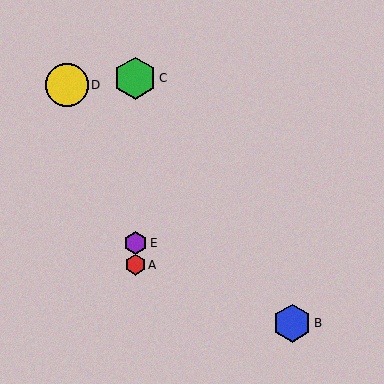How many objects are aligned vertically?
3 objects (A, C, E) are aligned vertically.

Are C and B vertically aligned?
No, C is at x≈135 and B is at x≈292.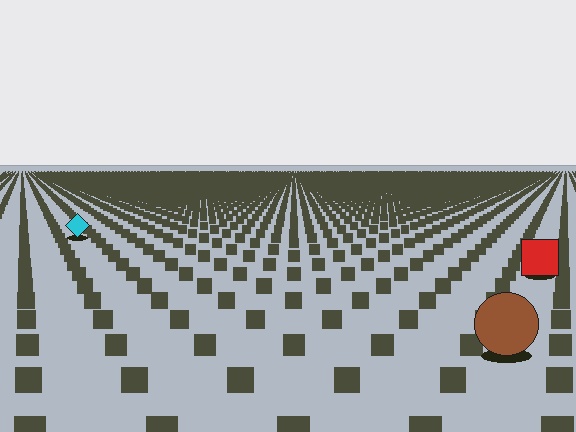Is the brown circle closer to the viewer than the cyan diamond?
Yes. The brown circle is closer — you can tell from the texture gradient: the ground texture is coarser near it.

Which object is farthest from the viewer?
The cyan diamond is farthest from the viewer. It appears smaller and the ground texture around it is denser.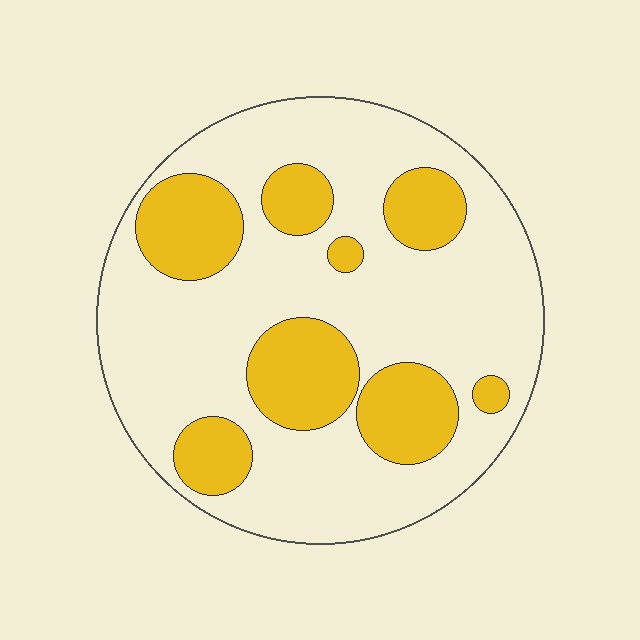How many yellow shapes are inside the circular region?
8.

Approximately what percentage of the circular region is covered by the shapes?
Approximately 30%.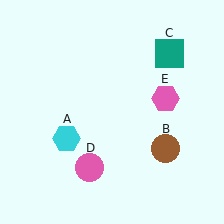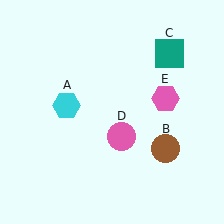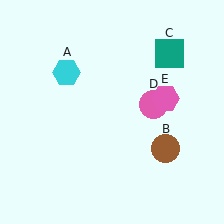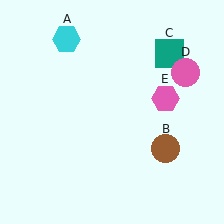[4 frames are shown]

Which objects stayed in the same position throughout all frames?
Brown circle (object B) and teal square (object C) and pink hexagon (object E) remained stationary.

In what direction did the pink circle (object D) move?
The pink circle (object D) moved up and to the right.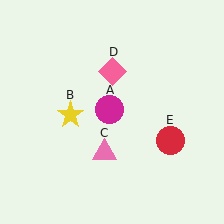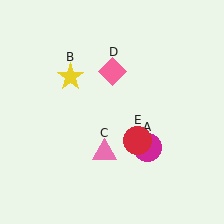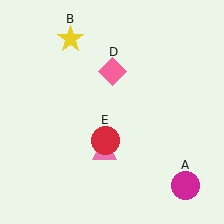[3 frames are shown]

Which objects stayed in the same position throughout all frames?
Pink triangle (object C) and pink diamond (object D) remained stationary.